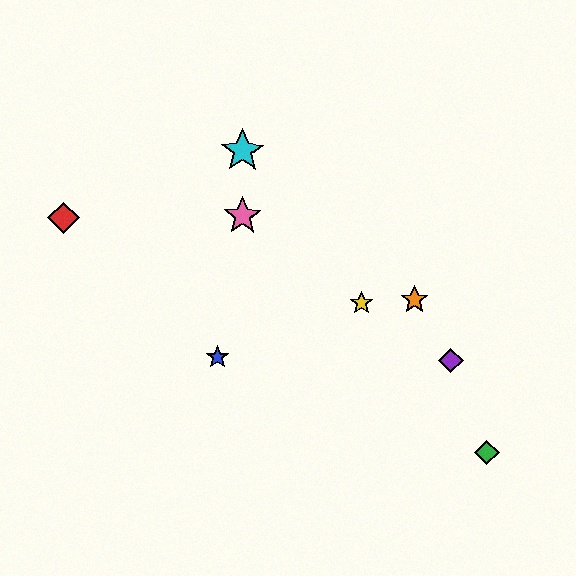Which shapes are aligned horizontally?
The blue star, the purple diamond are aligned horizontally.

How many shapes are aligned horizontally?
2 shapes (the blue star, the purple diamond) are aligned horizontally.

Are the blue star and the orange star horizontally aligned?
No, the blue star is at y≈357 and the orange star is at y≈300.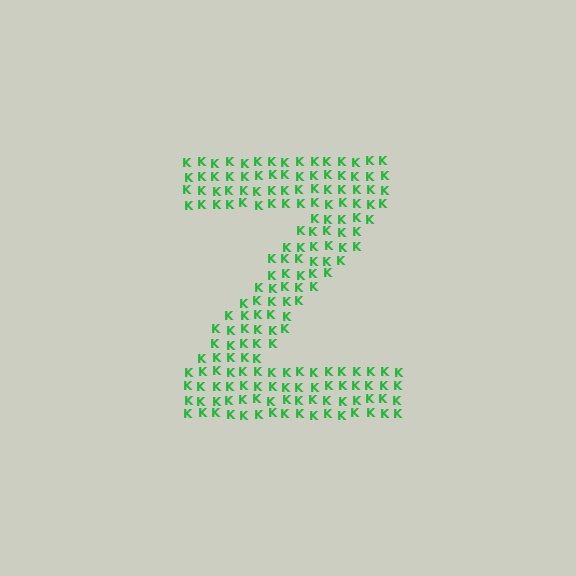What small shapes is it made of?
It is made of small letter K's.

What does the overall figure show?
The overall figure shows the letter Z.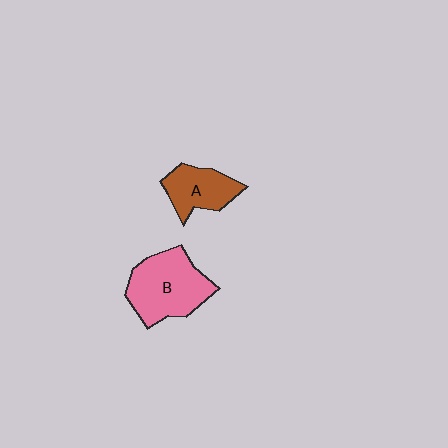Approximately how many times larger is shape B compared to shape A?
Approximately 1.6 times.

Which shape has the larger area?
Shape B (pink).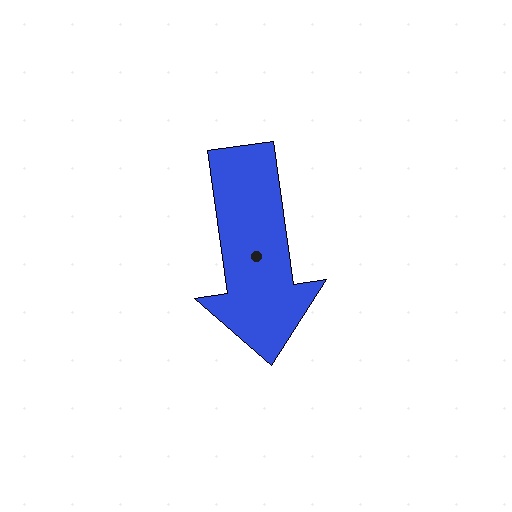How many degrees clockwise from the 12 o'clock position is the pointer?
Approximately 172 degrees.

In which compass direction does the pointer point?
South.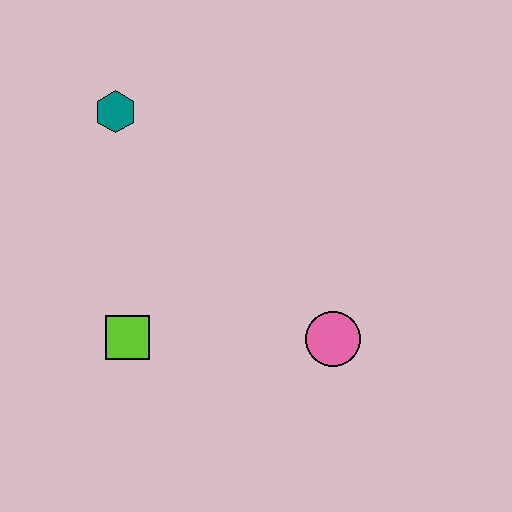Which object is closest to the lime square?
The pink circle is closest to the lime square.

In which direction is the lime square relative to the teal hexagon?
The lime square is below the teal hexagon.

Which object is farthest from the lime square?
The teal hexagon is farthest from the lime square.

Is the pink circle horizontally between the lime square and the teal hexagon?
No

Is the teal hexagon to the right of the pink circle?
No